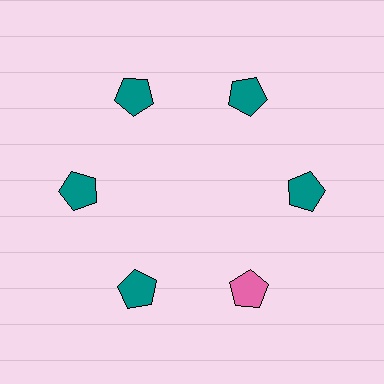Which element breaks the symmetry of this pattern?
The pink pentagon at roughly the 5 o'clock position breaks the symmetry. All other shapes are teal pentagons.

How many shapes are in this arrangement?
There are 6 shapes arranged in a ring pattern.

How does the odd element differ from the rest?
It has a different color: pink instead of teal.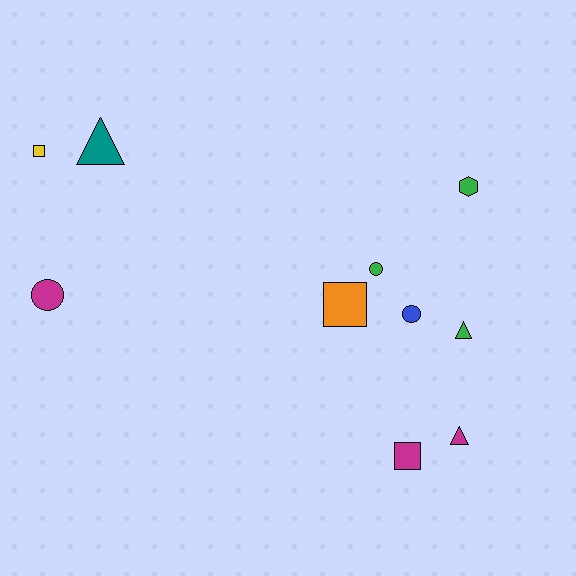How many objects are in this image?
There are 10 objects.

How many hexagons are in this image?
There is 1 hexagon.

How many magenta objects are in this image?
There are 3 magenta objects.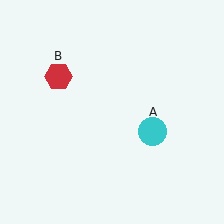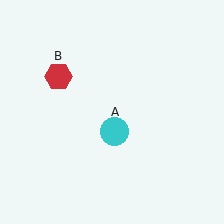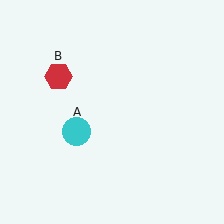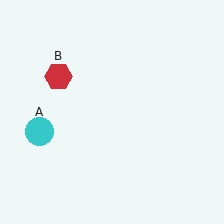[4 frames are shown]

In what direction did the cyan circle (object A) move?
The cyan circle (object A) moved left.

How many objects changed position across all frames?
1 object changed position: cyan circle (object A).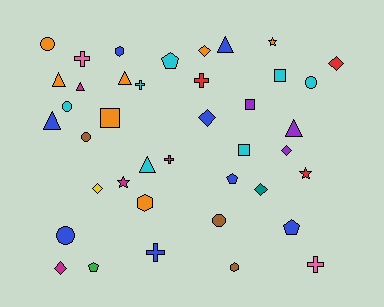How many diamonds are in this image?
There are 7 diamonds.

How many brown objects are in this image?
There are 3 brown objects.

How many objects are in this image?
There are 40 objects.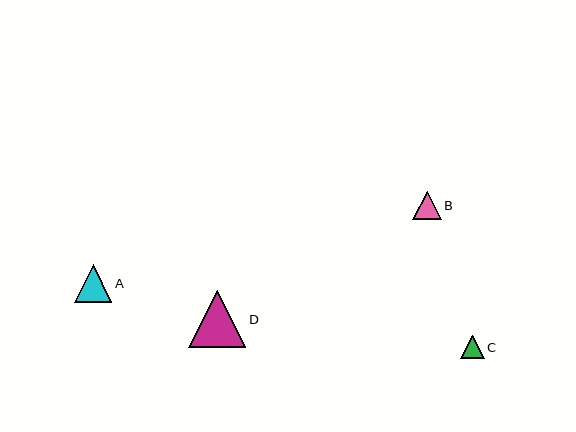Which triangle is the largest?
Triangle D is the largest with a size of approximately 57 pixels.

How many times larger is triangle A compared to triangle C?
Triangle A is approximately 1.6 times the size of triangle C.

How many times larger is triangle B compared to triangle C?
Triangle B is approximately 1.2 times the size of triangle C.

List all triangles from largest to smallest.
From largest to smallest: D, A, B, C.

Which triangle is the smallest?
Triangle C is the smallest with a size of approximately 24 pixels.